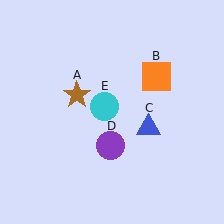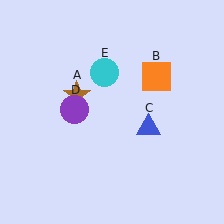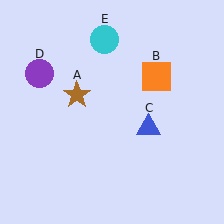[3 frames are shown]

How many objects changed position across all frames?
2 objects changed position: purple circle (object D), cyan circle (object E).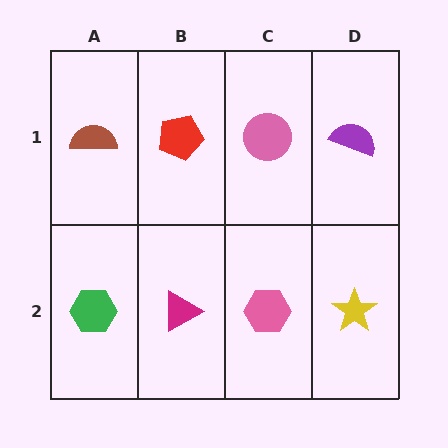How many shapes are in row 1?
4 shapes.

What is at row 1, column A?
A brown semicircle.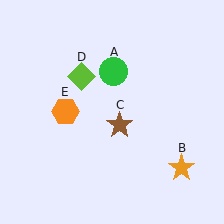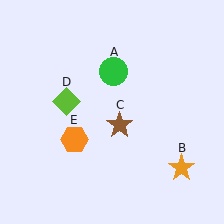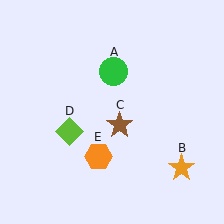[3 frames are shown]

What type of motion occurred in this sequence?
The lime diamond (object D), orange hexagon (object E) rotated counterclockwise around the center of the scene.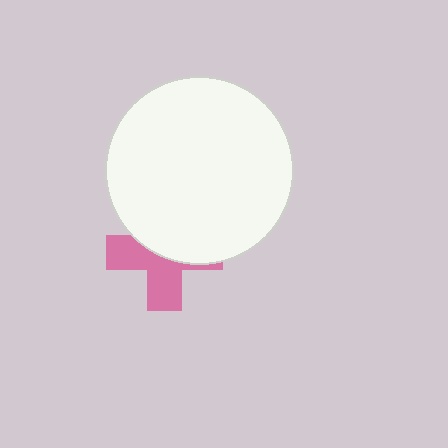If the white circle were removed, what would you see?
You would see the complete pink cross.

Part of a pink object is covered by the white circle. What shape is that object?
It is a cross.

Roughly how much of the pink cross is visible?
About half of it is visible (roughly 49%).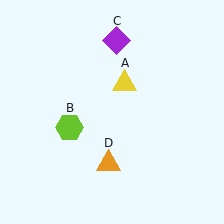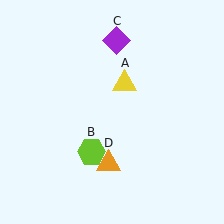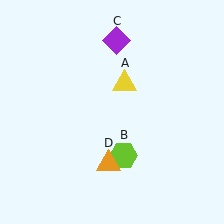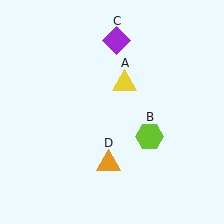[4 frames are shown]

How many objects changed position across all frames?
1 object changed position: lime hexagon (object B).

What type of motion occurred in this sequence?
The lime hexagon (object B) rotated counterclockwise around the center of the scene.